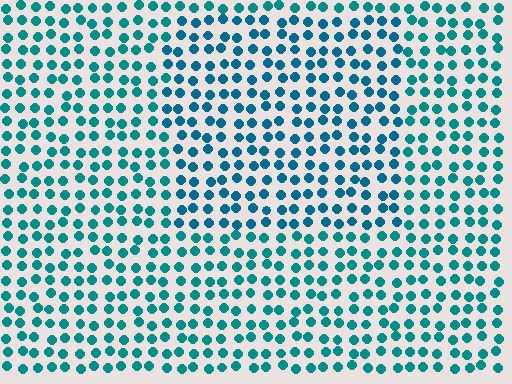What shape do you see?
I see a rectangle.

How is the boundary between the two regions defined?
The boundary is defined purely by a slight shift in hue (about 18 degrees). Spacing, size, and orientation are identical on both sides.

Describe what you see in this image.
The image is filled with small teal elements in a uniform arrangement. A rectangle-shaped region is visible where the elements are tinted to a slightly different hue, forming a subtle color boundary.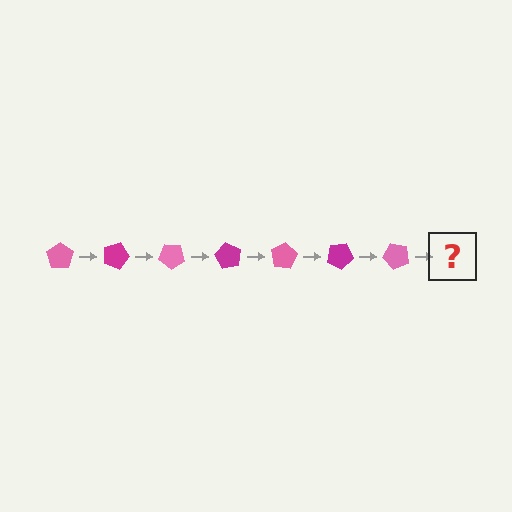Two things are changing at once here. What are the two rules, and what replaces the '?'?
The two rules are that it rotates 20 degrees each step and the color cycles through pink and magenta. The '?' should be a magenta pentagon, rotated 140 degrees from the start.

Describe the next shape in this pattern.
It should be a magenta pentagon, rotated 140 degrees from the start.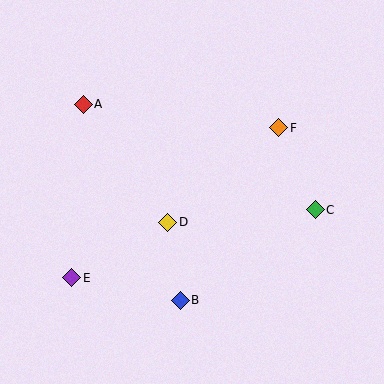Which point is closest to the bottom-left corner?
Point E is closest to the bottom-left corner.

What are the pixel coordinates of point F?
Point F is at (279, 128).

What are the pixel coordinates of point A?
Point A is at (83, 104).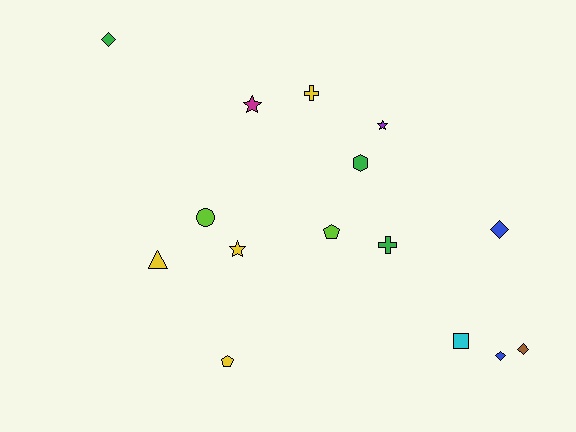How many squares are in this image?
There is 1 square.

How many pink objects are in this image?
There are no pink objects.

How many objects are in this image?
There are 15 objects.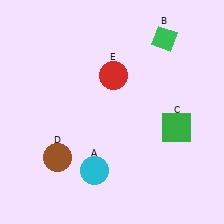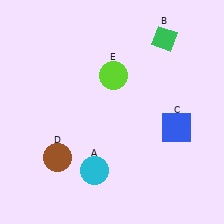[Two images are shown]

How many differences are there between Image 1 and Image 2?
There are 2 differences between the two images.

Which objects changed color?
C changed from green to blue. E changed from red to lime.